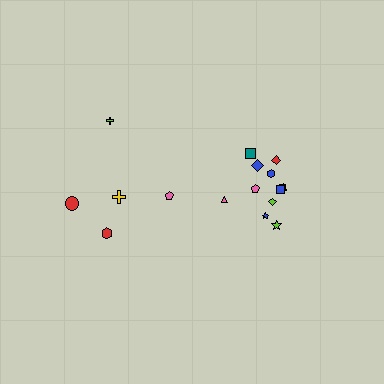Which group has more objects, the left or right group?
The right group.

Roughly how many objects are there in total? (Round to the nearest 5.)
Roughly 15 objects in total.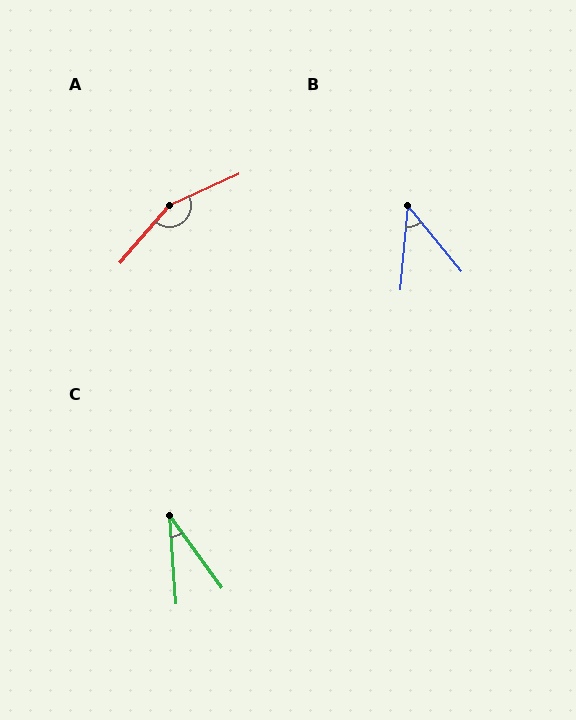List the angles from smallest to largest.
C (32°), B (44°), A (155°).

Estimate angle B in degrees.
Approximately 44 degrees.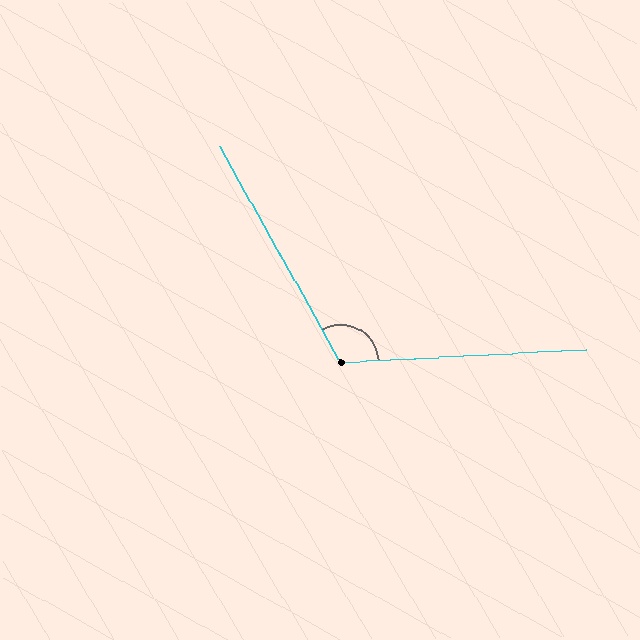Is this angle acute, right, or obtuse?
It is obtuse.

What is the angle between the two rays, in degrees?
Approximately 116 degrees.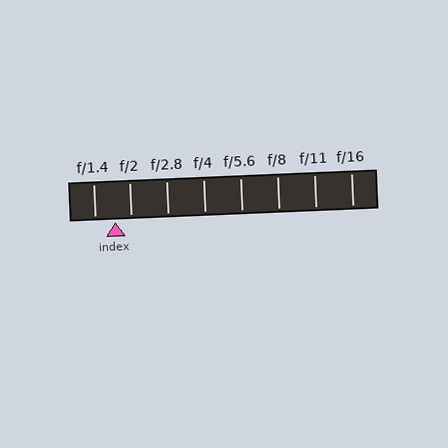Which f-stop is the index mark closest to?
The index mark is closest to f/2.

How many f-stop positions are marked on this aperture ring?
There are 8 f-stop positions marked.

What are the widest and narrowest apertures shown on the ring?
The widest aperture shown is f/1.4 and the narrowest is f/16.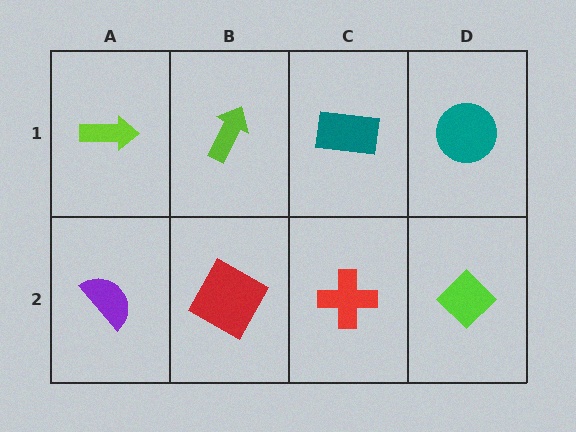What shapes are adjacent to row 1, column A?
A purple semicircle (row 2, column A), a lime arrow (row 1, column B).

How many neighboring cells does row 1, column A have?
2.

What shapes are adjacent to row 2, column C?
A teal rectangle (row 1, column C), a red square (row 2, column B), a lime diamond (row 2, column D).